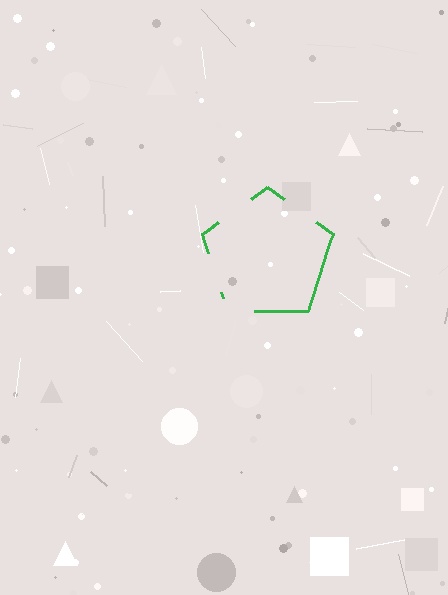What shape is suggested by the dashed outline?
The dashed outline suggests a pentagon.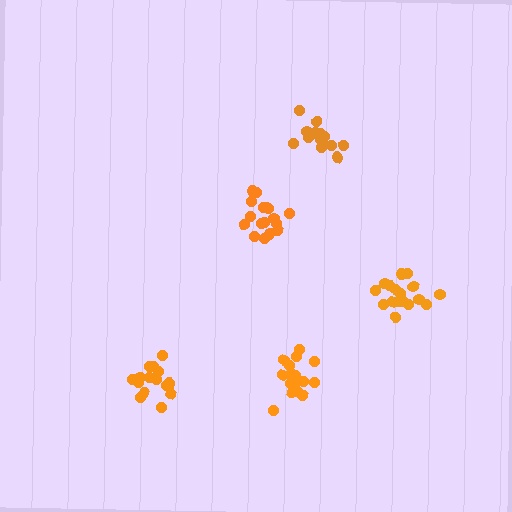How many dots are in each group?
Group 1: 15 dots, Group 2: 17 dots, Group 3: 20 dots, Group 4: 18 dots, Group 5: 17 dots (87 total).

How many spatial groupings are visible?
There are 5 spatial groupings.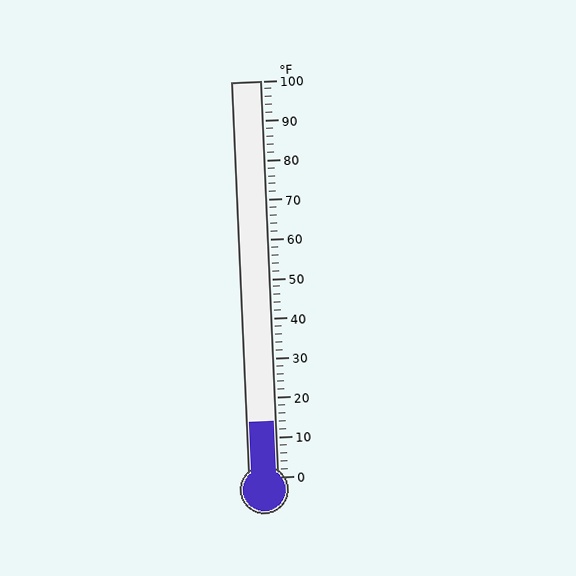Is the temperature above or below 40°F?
The temperature is below 40°F.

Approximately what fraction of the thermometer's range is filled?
The thermometer is filled to approximately 15% of its range.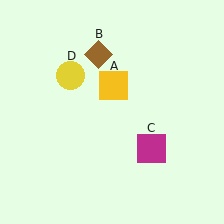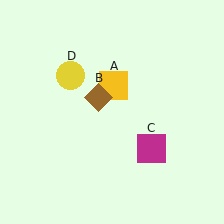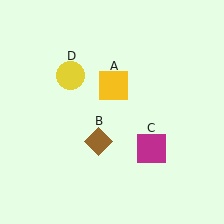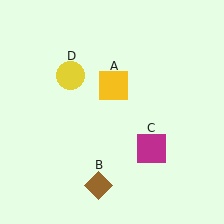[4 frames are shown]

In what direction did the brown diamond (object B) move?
The brown diamond (object B) moved down.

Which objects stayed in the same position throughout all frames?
Yellow square (object A) and magenta square (object C) and yellow circle (object D) remained stationary.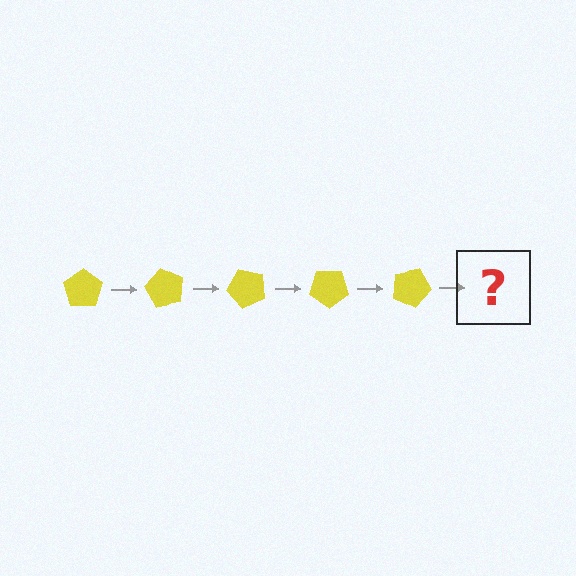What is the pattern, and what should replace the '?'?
The pattern is that the pentagon rotates 60 degrees each step. The '?' should be a yellow pentagon rotated 300 degrees.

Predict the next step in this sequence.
The next step is a yellow pentagon rotated 300 degrees.